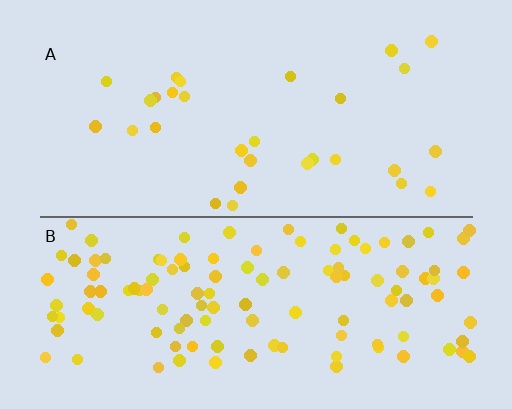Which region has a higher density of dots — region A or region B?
B (the bottom).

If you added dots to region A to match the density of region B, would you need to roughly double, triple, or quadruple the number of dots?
Approximately quadruple.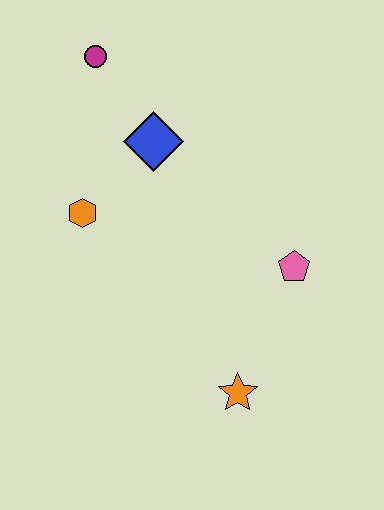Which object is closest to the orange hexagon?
The blue diamond is closest to the orange hexagon.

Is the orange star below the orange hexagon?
Yes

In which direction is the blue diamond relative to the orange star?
The blue diamond is above the orange star.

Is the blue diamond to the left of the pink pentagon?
Yes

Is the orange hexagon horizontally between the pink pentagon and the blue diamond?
No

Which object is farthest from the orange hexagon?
The orange star is farthest from the orange hexagon.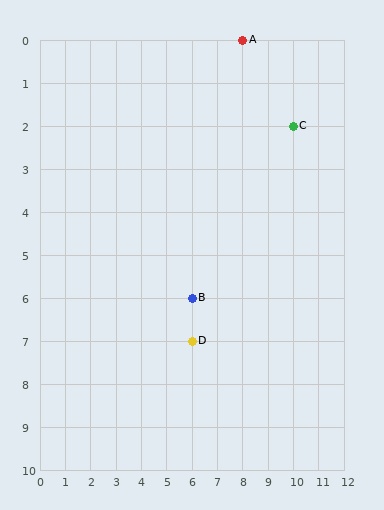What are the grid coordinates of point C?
Point C is at grid coordinates (10, 2).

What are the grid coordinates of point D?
Point D is at grid coordinates (6, 7).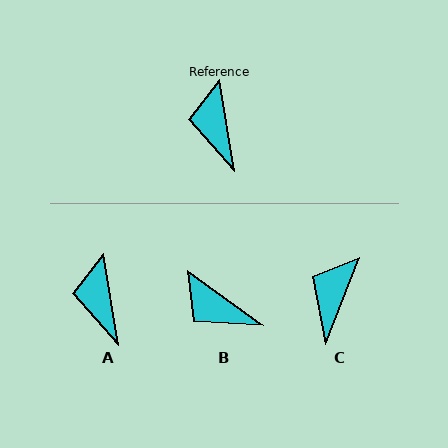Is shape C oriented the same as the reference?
No, it is off by about 30 degrees.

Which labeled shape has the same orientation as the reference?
A.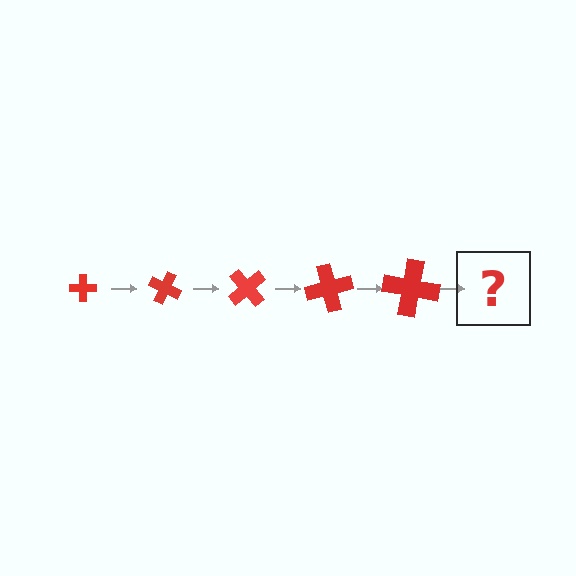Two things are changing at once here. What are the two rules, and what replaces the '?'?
The two rules are that the cross grows larger each step and it rotates 25 degrees each step. The '?' should be a cross, larger than the previous one and rotated 125 degrees from the start.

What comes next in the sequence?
The next element should be a cross, larger than the previous one and rotated 125 degrees from the start.